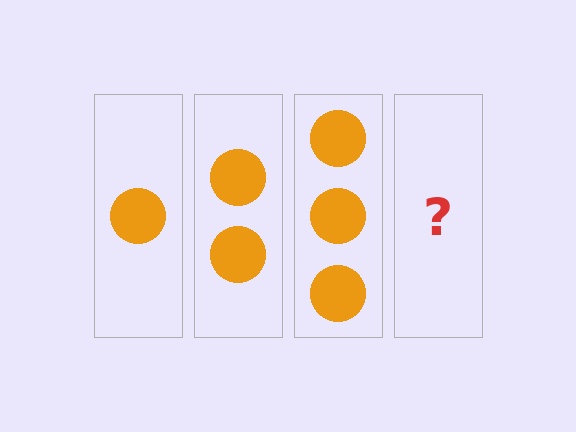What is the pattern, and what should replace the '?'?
The pattern is that each step adds one more circle. The '?' should be 4 circles.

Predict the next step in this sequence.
The next step is 4 circles.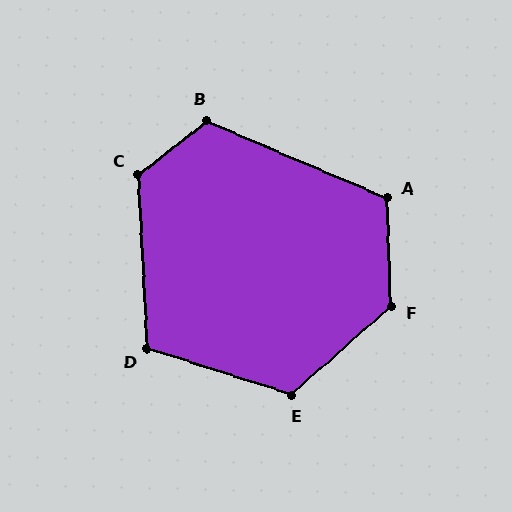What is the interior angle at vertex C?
Approximately 125 degrees (obtuse).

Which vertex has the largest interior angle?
F, at approximately 130 degrees.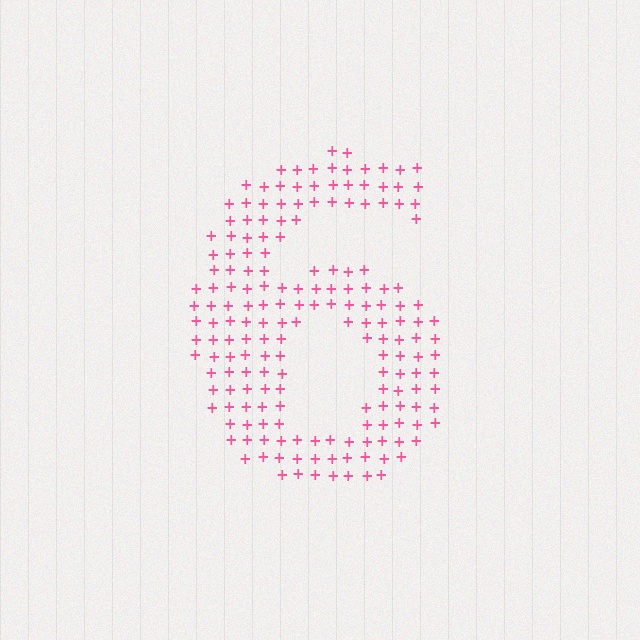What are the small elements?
The small elements are plus signs.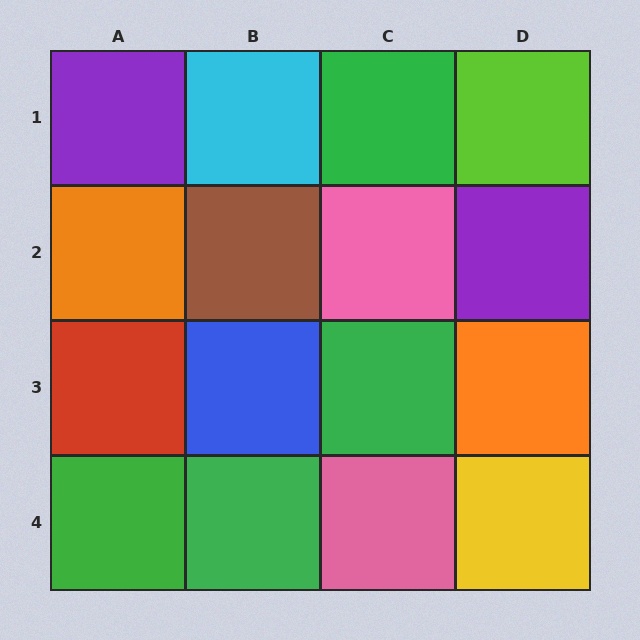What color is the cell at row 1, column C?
Green.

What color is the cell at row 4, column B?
Green.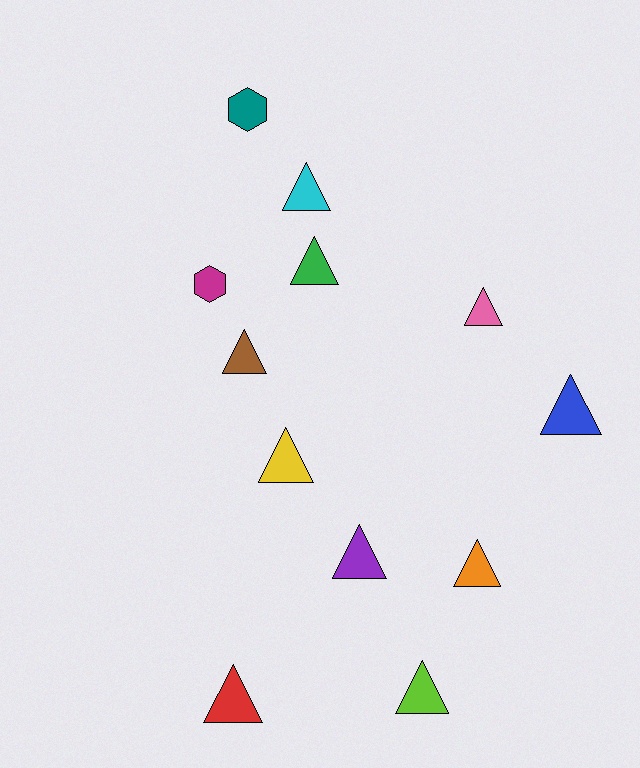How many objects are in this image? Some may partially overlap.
There are 12 objects.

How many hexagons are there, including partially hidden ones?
There are 2 hexagons.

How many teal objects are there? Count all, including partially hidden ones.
There is 1 teal object.